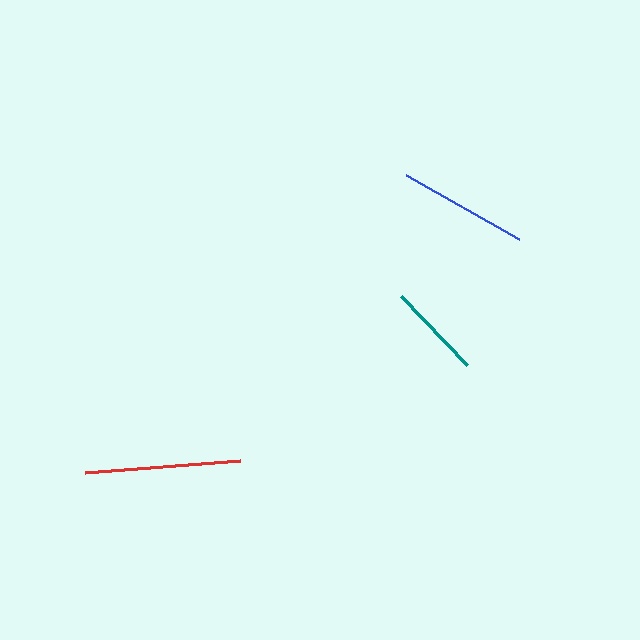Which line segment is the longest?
The red line is the longest at approximately 155 pixels.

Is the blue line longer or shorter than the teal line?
The blue line is longer than the teal line.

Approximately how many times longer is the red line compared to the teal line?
The red line is approximately 1.6 times the length of the teal line.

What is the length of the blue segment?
The blue segment is approximately 130 pixels long.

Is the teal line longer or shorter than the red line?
The red line is longer than the teal line.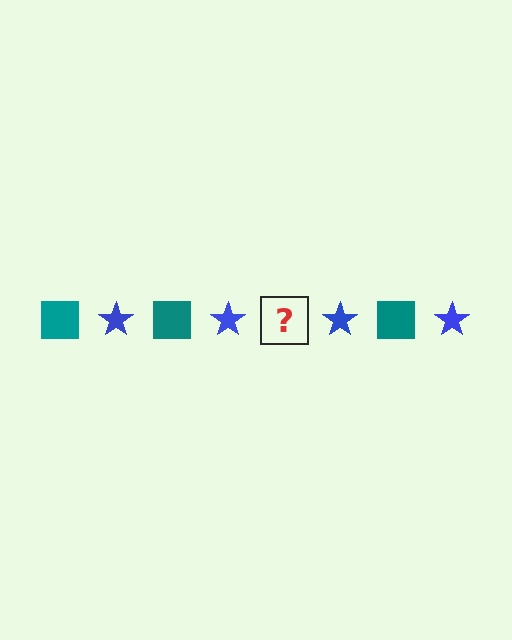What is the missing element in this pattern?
The missing element is a teal square.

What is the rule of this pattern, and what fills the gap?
The rule is that the pattern alternates between teal square and blue star. The gap should be filled with a teal square.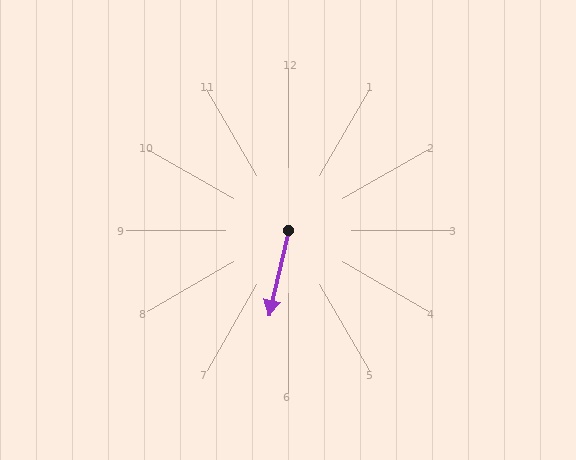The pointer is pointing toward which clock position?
Roughly 6 o'clock.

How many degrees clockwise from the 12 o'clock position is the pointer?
Approximately 193 degrees.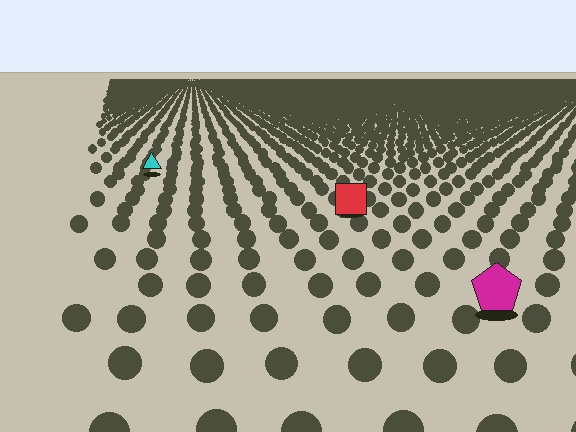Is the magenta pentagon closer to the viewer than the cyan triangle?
Yes. The magenta pentagon is closer — you can tell from the texture gradient: the ground texture is coarser near it.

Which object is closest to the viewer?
The magenta pentagon is closest. The texture marks near it are larger and more spread out.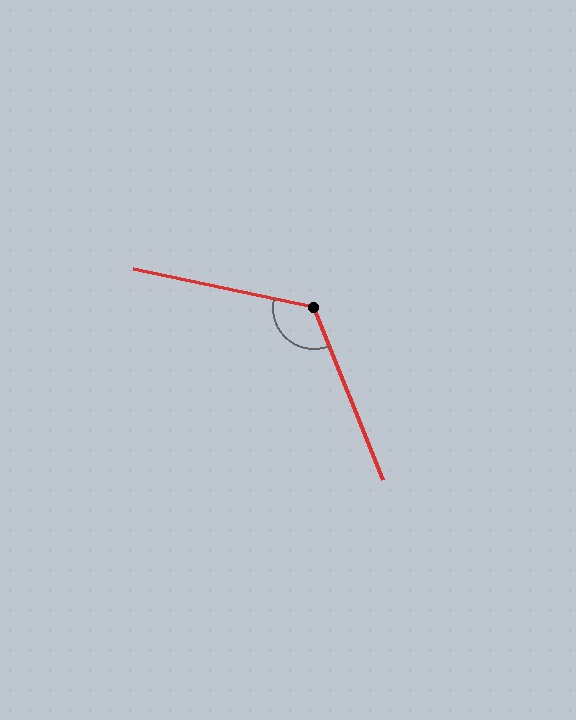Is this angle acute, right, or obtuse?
It is obtuse.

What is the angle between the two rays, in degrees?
Approximately 124 degrees.